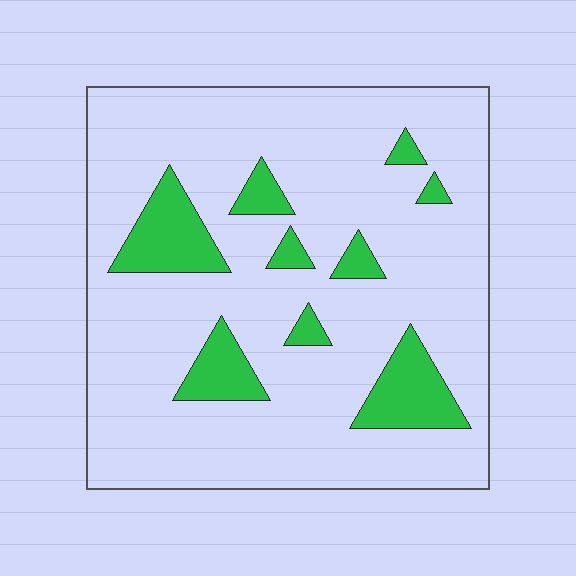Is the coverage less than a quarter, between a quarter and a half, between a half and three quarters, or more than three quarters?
Less than a quarter.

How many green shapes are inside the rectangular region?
9.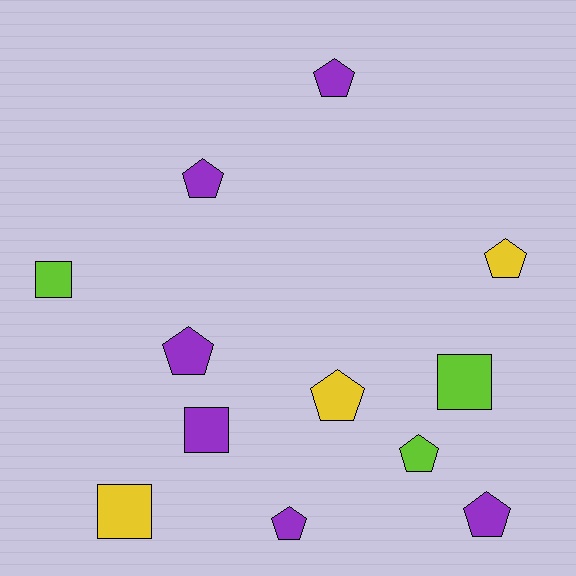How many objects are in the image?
There are 12 objects.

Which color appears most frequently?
Purple, with 6 objects.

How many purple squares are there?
There is 1 purple square.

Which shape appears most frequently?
Pentagon, with 8 objects.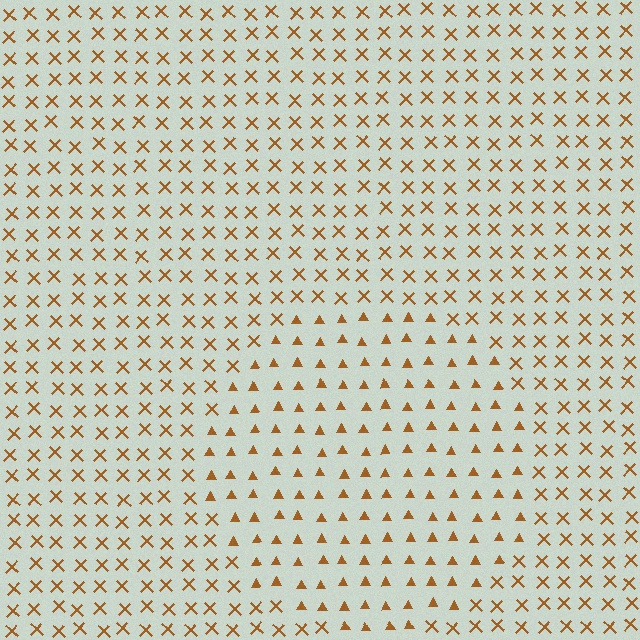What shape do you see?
I see a circle.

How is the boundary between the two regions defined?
The boundary is defined by a change in element shape: triangles inside vs. X marks outside. All elements share the same color and spacing.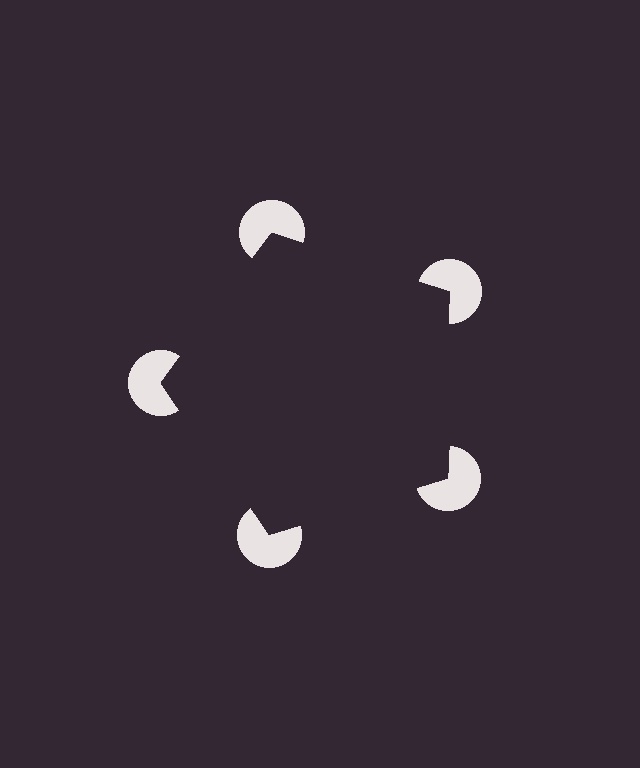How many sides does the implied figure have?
5 sides.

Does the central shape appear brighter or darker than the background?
It typically appears slightly darker than the background, even though no actual brightness change is drawn.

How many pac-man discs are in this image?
There are 5 — one at each vertex of the illusory pentagon.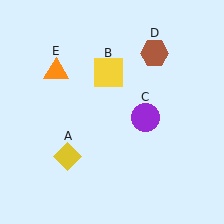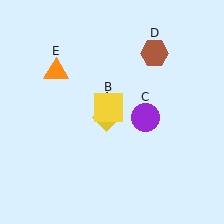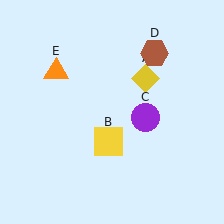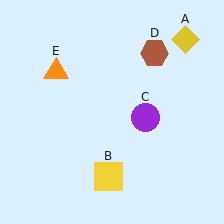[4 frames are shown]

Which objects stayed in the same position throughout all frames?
Purple circle (object C) and brown hexagon (object D) and orange triangle (object E) remained stationary.